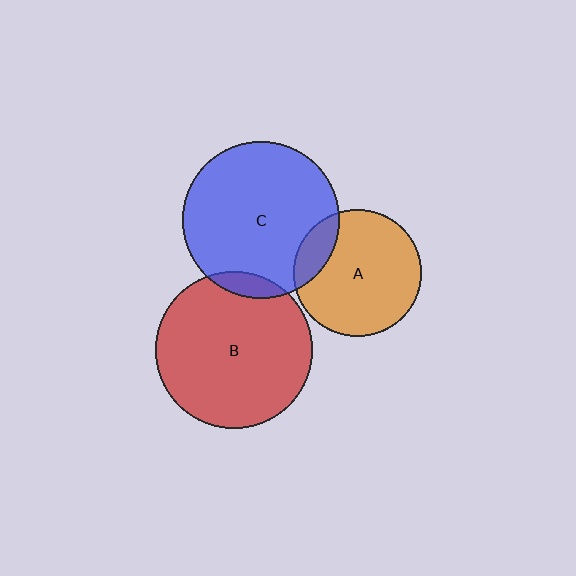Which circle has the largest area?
Circle C (blue).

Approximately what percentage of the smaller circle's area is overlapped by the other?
Approximately 5%.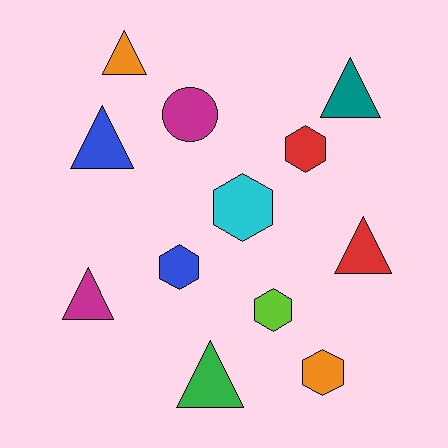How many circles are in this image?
There is 1 circle.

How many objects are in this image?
There are 12 objects.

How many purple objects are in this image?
There are no purple objects.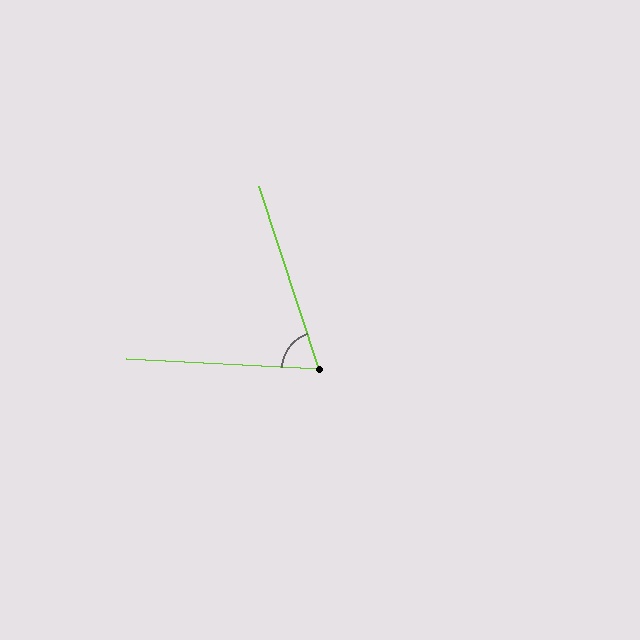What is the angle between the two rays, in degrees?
Approximately 69 degrees.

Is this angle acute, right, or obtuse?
It is acute.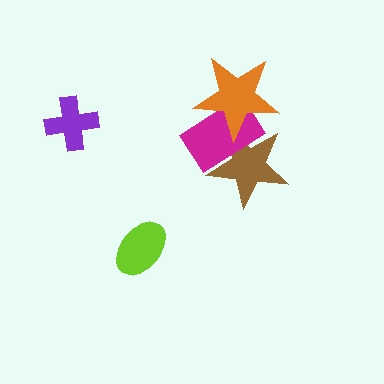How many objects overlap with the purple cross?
0 objects overlap with the purple cross.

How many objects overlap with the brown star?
2 objects overlap with the brown star.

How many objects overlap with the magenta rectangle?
2 objects overlap with the magenta rectangle.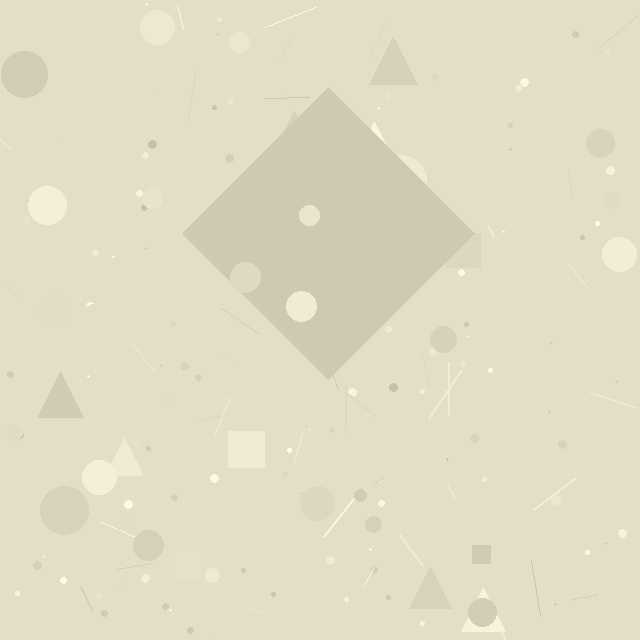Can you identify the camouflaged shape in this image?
The camouflaged shape is a diamond.